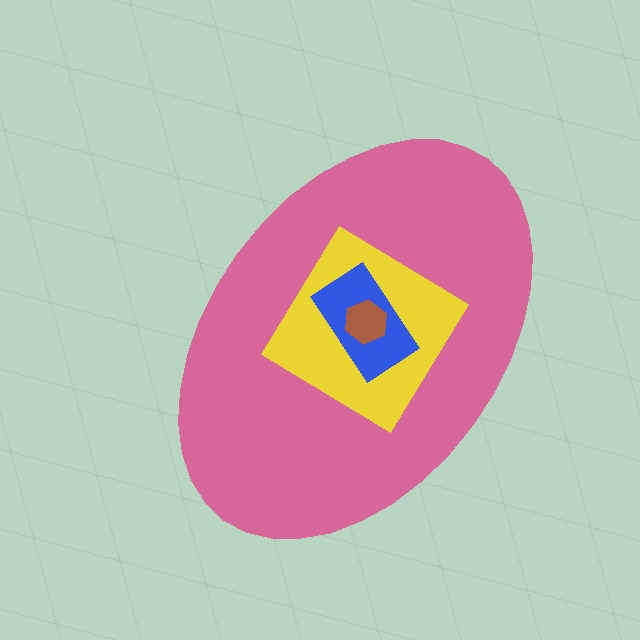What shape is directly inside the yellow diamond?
The blue rectangle.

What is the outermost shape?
The pink ellipse.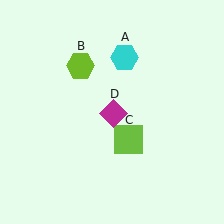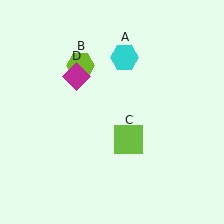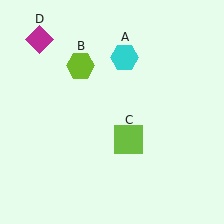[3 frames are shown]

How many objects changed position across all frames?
1 object changed position: magenta diamond (object D).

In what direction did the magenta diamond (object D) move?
The magenta diamond (object D) moved up and to the left.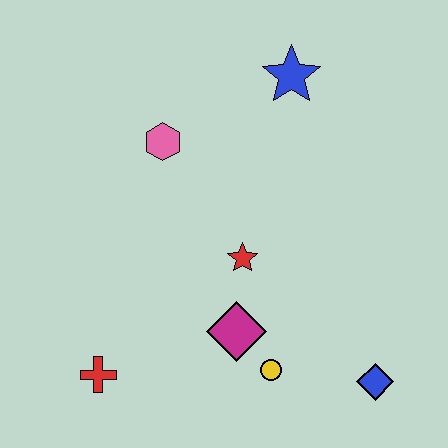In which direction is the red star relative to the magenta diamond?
The red star is above the magenta diamond.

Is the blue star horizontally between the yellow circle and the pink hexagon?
No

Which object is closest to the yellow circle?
The magenta diamond is closest to the yellow circle.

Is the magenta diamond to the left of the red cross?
No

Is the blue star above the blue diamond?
Yes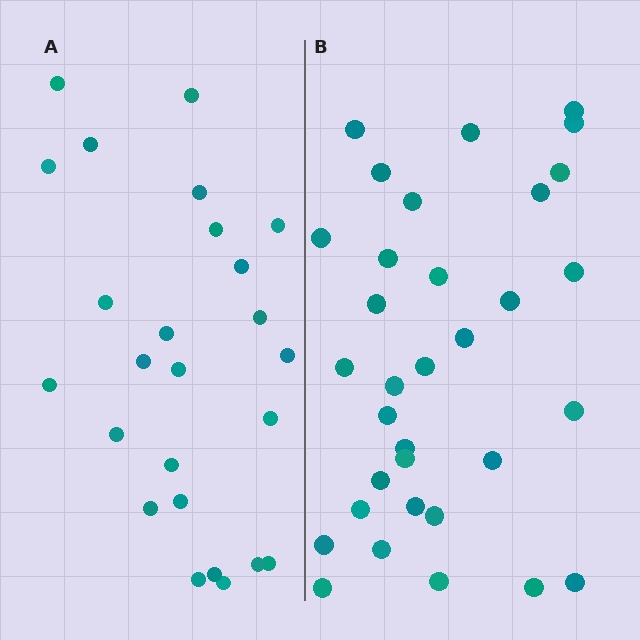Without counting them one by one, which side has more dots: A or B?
Region B (the right region) has more dots.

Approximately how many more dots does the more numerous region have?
Region B has roughly 8 or so more dots than region A.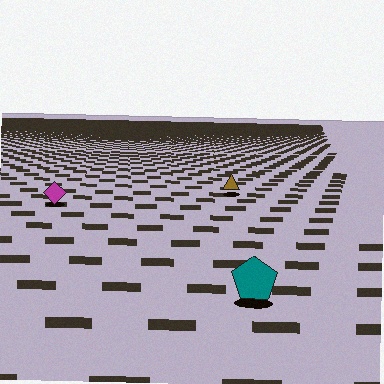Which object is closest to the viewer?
The teal pentagon is closest. The texture marks near it are larger and more spread out.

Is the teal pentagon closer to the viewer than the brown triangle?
Yes. The teal pentagon is closer — you can tell from the texture gradient: the ground texture is coarser near it.